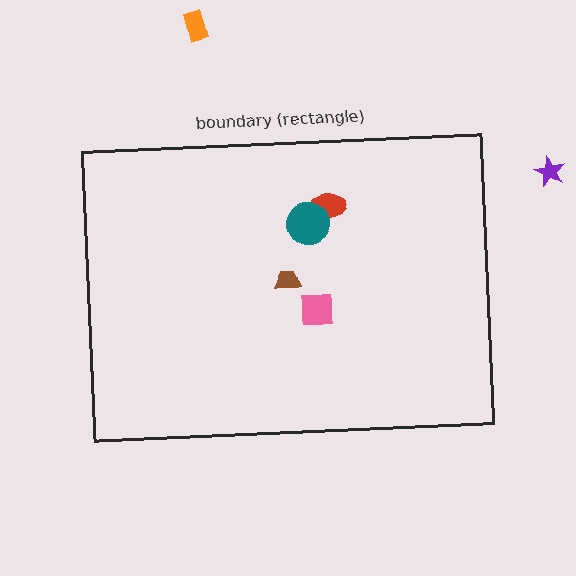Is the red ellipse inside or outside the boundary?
Inside.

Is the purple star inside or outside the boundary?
Outside.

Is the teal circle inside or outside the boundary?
Inside.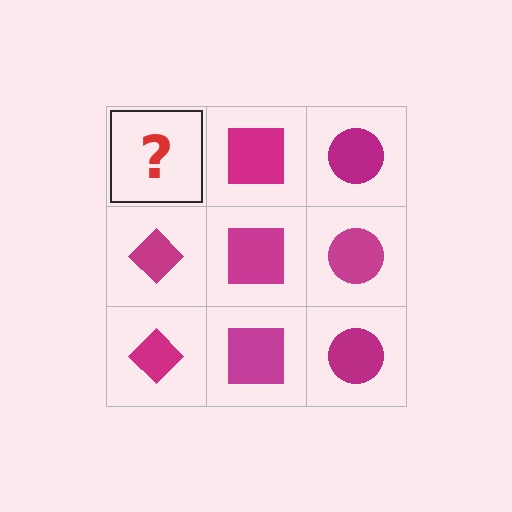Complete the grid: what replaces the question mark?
The question mark should be replaced with a magenta diamond.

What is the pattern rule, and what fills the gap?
The rule is that each column has a consistent shape. The gap should be filled with a magenta diamond.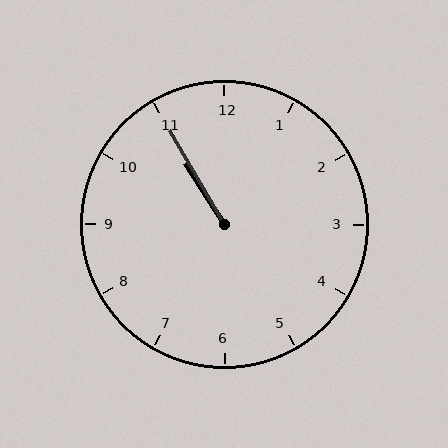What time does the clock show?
10:55.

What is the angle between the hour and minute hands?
Approximately 2 degrees.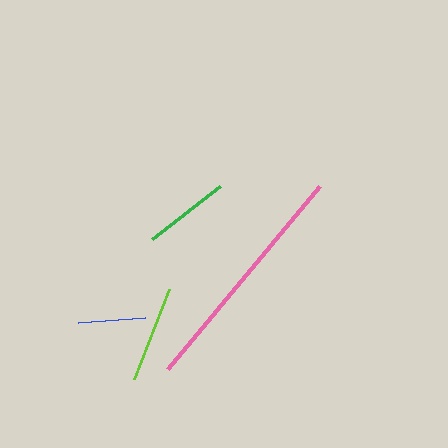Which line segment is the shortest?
The blue line is the shortest at approximately 68 pixels.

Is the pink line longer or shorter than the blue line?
The pink line is longer than the blue line.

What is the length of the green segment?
The green segment is approximately 87 pixels long.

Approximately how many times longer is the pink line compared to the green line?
The pink line is approximately 2.7 times the length of the green line.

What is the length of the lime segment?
The lime segment is approximately 96 pixels long.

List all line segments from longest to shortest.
From longest to shortest: pink, lime, green, blue.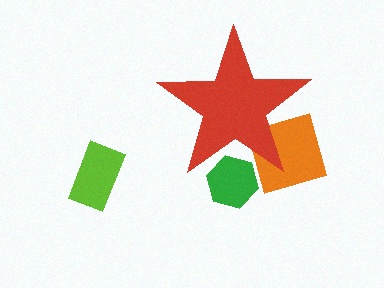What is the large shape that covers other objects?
A red star.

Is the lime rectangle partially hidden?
No, the lime rectangle is fully visible.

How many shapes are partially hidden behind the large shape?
2 shapes are partially hidden.